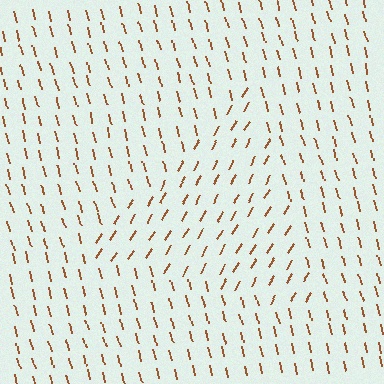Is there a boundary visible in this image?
Yes, there is a texture boundary formed by a change in line orientation.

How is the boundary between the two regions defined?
The boundary is defined purely by a change in line orientation (approximately 45 degrees difference). All lines are the same color and thickness.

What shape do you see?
I see a triangle.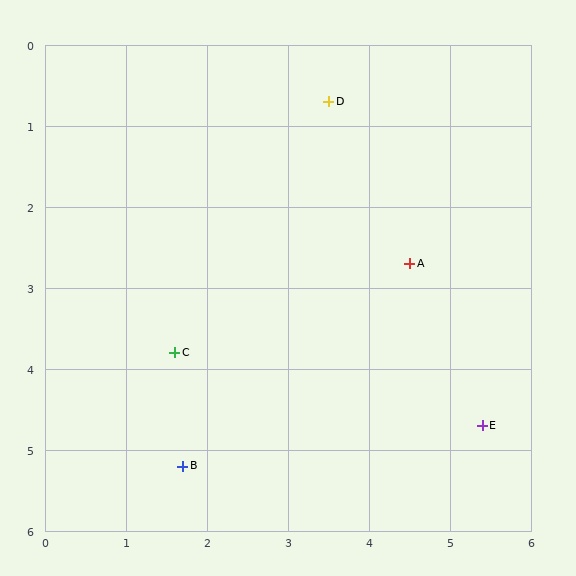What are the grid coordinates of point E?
Point E is at approximately (5.4, 4.7).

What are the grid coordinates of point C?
Point C is at approximately (1.6, 3.8).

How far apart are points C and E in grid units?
Points C and E are about 3.9 grid units apart.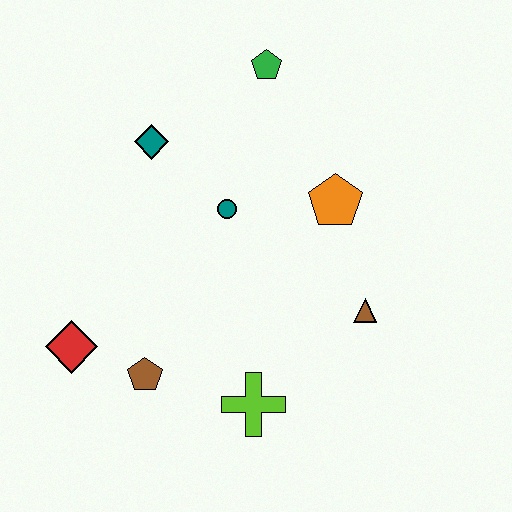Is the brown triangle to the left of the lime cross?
No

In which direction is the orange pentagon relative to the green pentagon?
The orange pentagon is below the green pentagon.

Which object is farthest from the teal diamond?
The lime cross is farthest from the teal diamond.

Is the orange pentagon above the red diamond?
Yes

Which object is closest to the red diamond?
The brown pentagon is closest to the red diamond.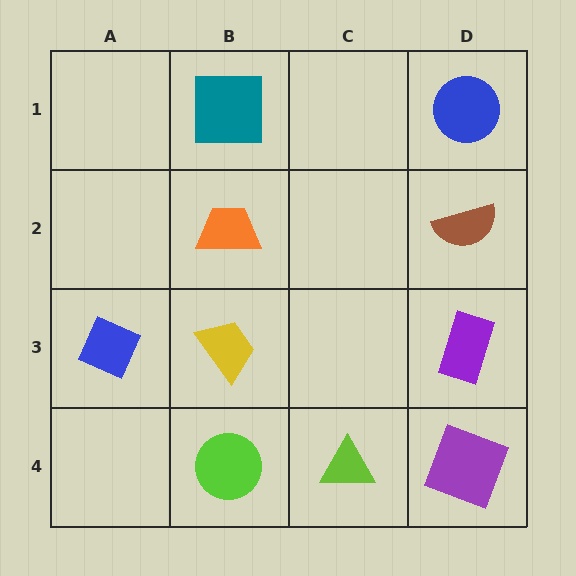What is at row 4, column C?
A lime triangle.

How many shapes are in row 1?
2 shapes.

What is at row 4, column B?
A lime circle.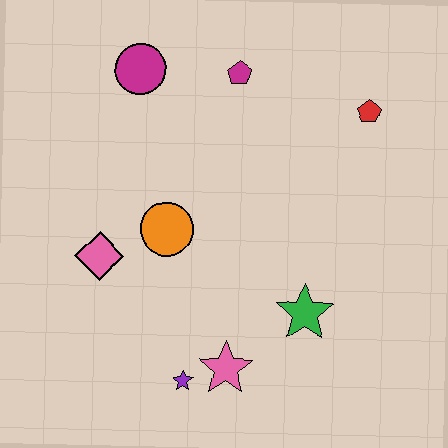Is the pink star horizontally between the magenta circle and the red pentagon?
Yes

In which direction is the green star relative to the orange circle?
The green star is to the right of the orange circle.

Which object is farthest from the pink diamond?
The red pentagon is farthest from the pink diamond.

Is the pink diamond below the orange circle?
Yes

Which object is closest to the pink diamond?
The orange circle is closest to the pink diamond.